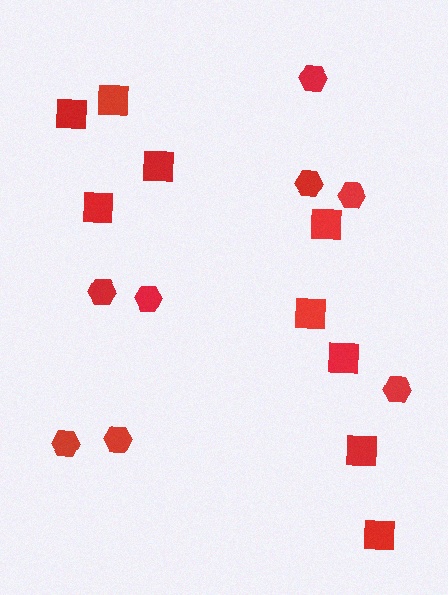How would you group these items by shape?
There are 2 groups: one group of hexagons (8) and one group of squares (9).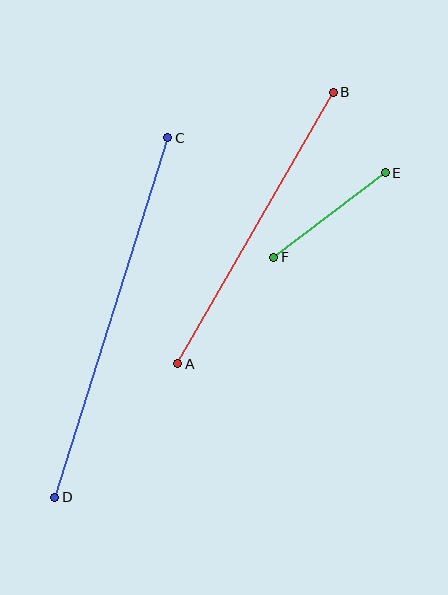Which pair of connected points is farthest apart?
Points C and D are farthest apart.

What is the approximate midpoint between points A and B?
The midpoint is at approximately (256, 228) pixels.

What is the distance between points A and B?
The distance is approximately 313 pixels.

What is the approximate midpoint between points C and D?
The midpoint is at approximately (111, 318) pixels.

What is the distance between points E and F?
The distance is approximately 140 pixels.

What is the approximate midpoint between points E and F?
The midpoint is at approximately (329, 215) pixels.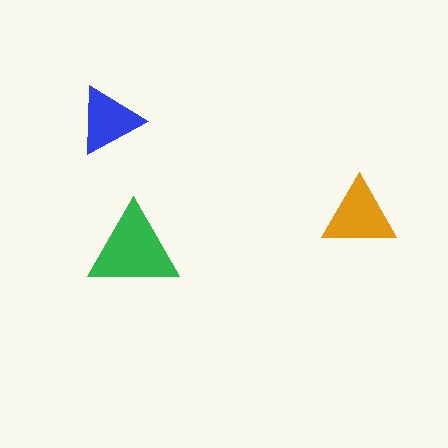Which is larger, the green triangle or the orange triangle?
The green one.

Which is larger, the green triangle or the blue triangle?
The green one.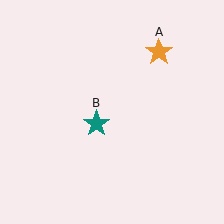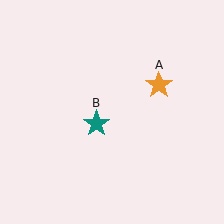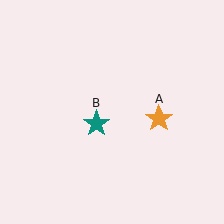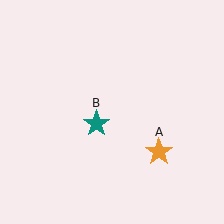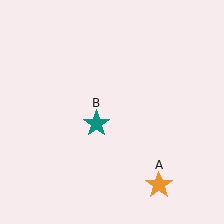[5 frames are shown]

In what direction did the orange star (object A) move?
The orange star (object A) moved down.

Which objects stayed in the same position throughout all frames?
Teal star (object B) remained stationary.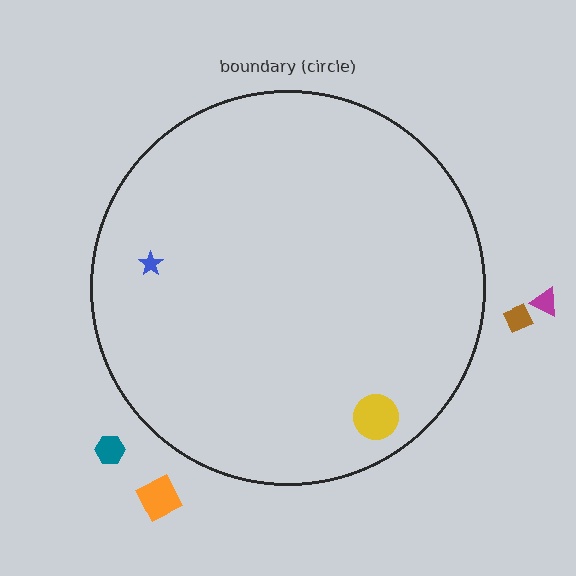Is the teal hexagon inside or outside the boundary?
Outside.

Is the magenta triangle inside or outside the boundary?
Outside.